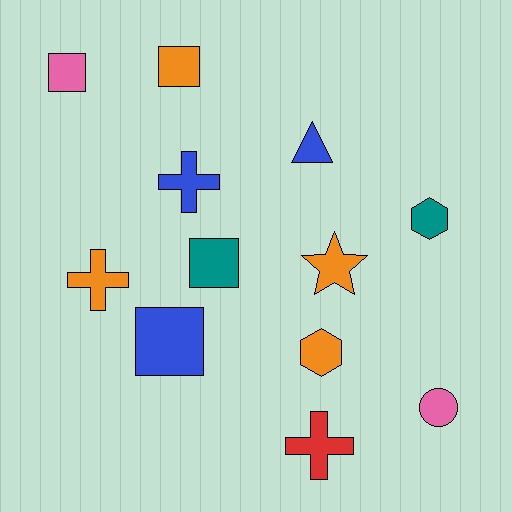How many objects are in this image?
There are 12 objects.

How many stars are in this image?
There is 1 star.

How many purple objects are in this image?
There are no purple objects.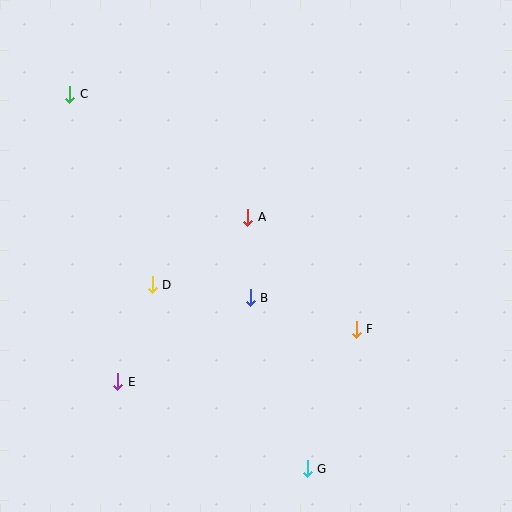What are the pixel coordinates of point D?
Point D is at (152, 285).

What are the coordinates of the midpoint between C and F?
The midpoint between C and F is at (213, 212).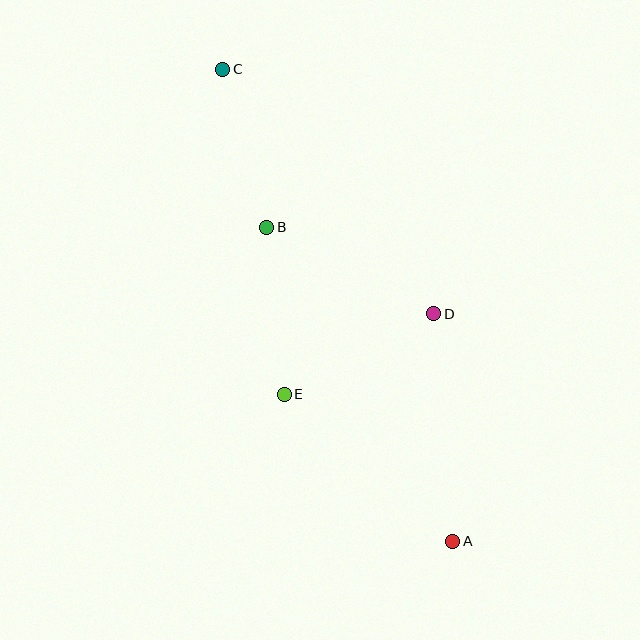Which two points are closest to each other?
Points B and C are closest to each other.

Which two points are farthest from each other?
Points A and C are farthest from each other.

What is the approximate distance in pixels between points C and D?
The distance between C and D is approximately 323 pixels.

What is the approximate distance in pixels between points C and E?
The distance between C and E is approximately 331 pixels.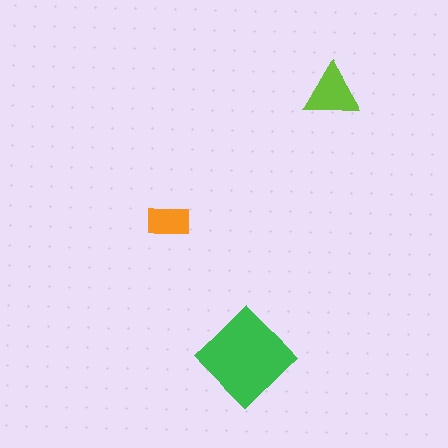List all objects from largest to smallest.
The green diamond, the lime triangle, the orange rectangle.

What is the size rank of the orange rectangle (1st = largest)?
3rd.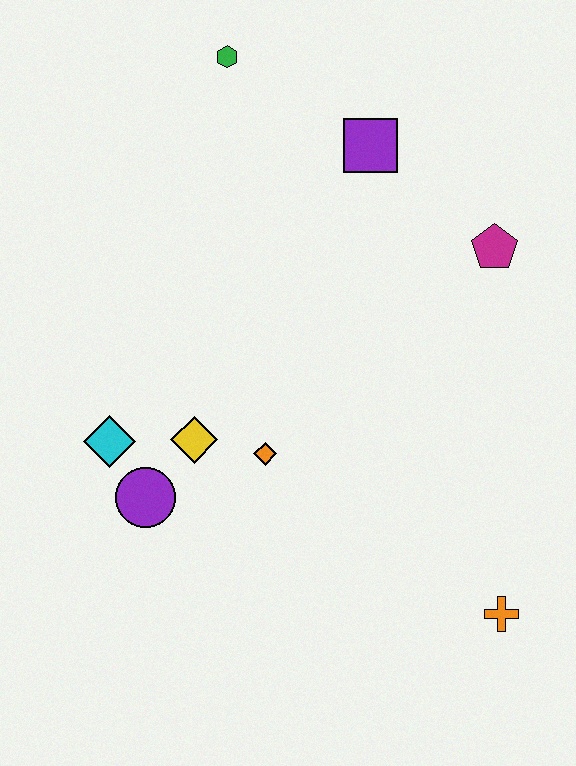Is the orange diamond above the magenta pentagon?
No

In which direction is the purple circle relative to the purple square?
The purple circle is below the purple square.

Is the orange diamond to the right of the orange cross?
No